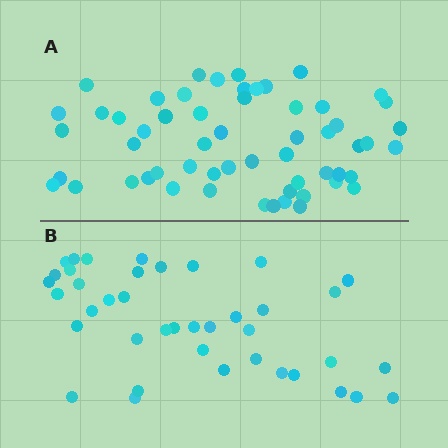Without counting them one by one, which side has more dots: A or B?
Region A (the top region) has more dots.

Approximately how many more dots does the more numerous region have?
Region A has approximately 15 more dots than region B.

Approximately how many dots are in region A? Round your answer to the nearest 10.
About 60 dots. (The exact count is 57, which rounds to 60.)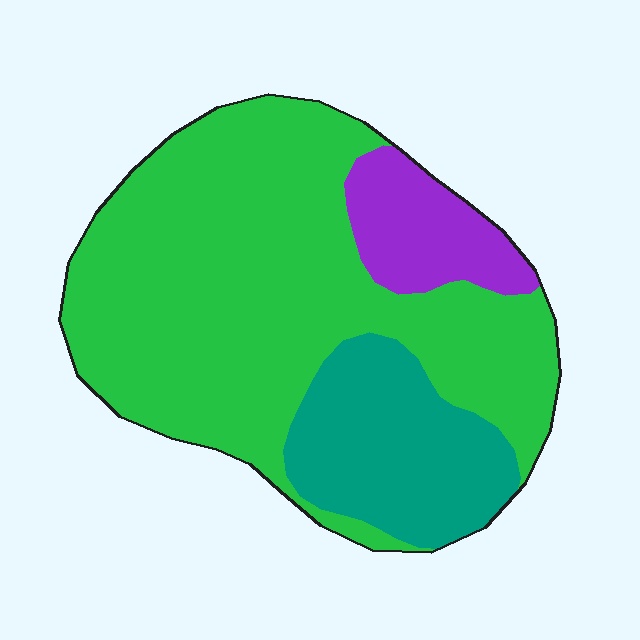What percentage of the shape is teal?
Teal covers around 20% of the shape.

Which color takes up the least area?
Purple, at roughly 10%.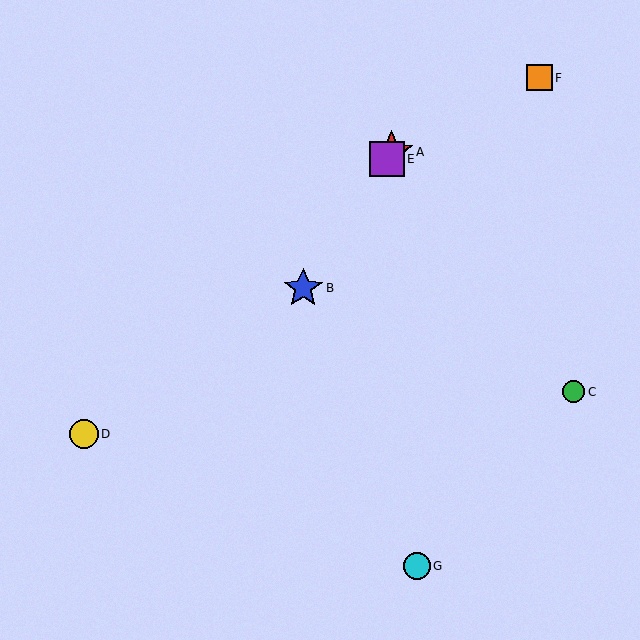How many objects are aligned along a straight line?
3 objects (A, B, E) are aligned along a straight line.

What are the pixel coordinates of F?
Object F is at (539, 78).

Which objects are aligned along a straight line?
Objects A, B, E are aligned along a straight line.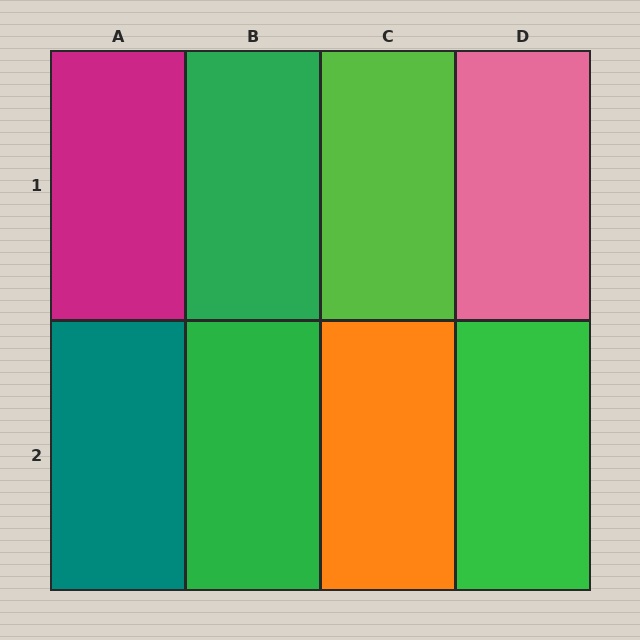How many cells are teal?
1 cell is teal.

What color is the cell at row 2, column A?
Teal.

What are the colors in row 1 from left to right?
Magenta, green, lime, pink.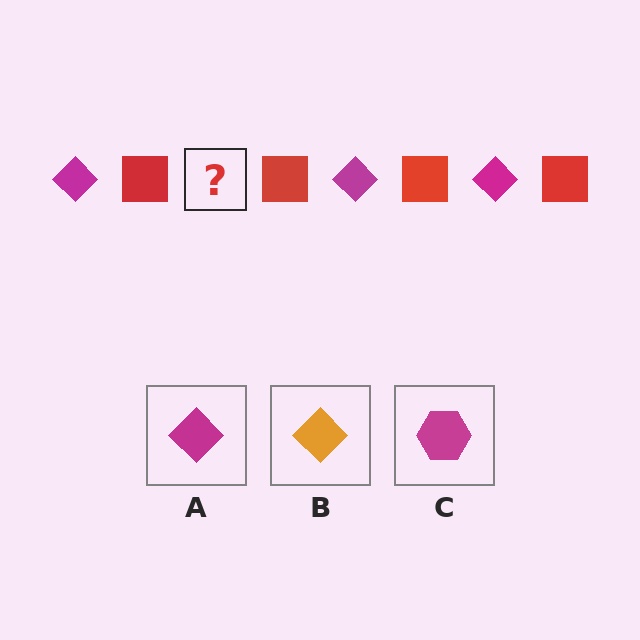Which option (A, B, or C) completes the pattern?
A.